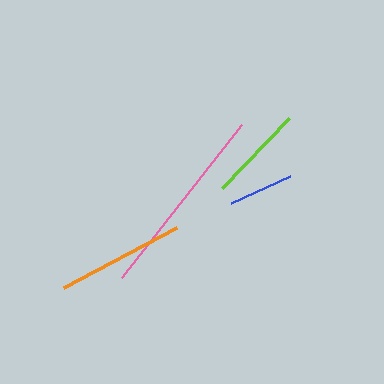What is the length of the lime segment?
The lime segment is approximately 97 pixels long.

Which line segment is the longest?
The pink line is the longest at approximately 194 pixels.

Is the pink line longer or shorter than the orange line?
The pink line is longer than the orange line.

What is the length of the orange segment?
The orange segment is approximately 128 pixels long.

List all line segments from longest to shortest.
From longest to shortest: pink, orange, lime, blue.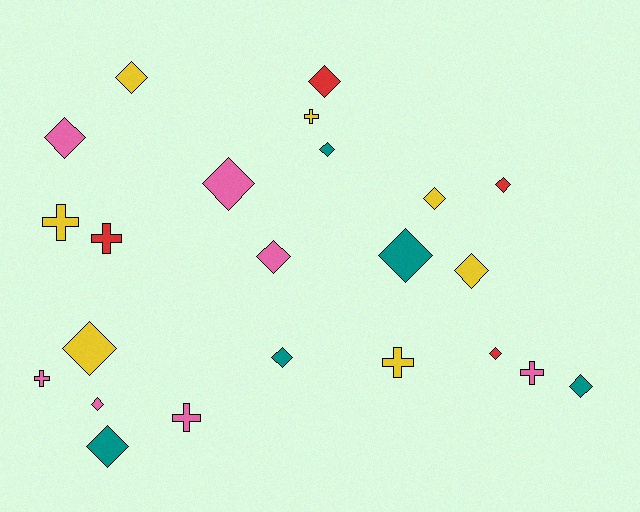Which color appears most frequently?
Pink, with 7 objects.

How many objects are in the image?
There are 23 objects.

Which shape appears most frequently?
Diamond, with 16 objects.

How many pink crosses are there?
There are 3 pink crosses.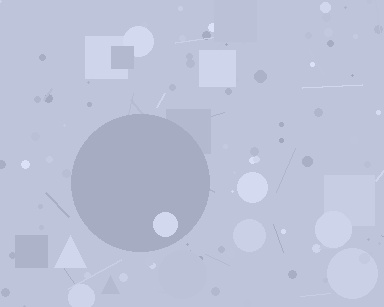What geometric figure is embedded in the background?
A circle is embedded in the background.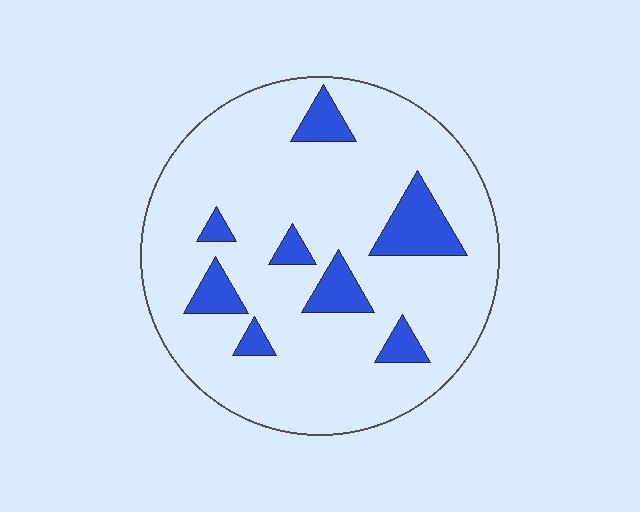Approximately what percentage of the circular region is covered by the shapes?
Approximately 15%.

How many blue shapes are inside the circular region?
8.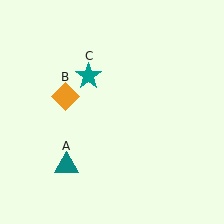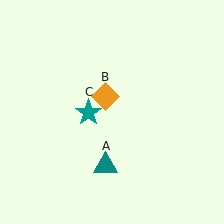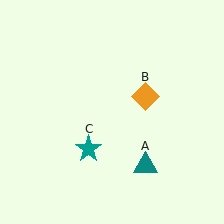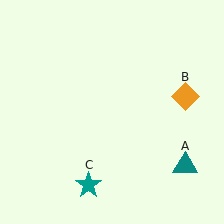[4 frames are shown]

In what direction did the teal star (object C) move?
The teal star (object C) moved down.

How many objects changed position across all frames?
3 objects changed position: teal triangle (object A), orange diamond (object B), teal star (object C).